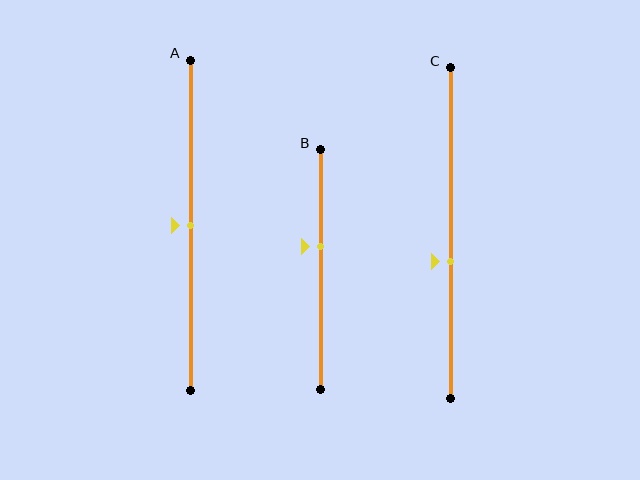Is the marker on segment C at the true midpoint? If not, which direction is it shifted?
No, the marker on segment C is shifted downward by about 8% of the segment length.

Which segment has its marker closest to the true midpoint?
Segment A has its marker closest to the true midpoint.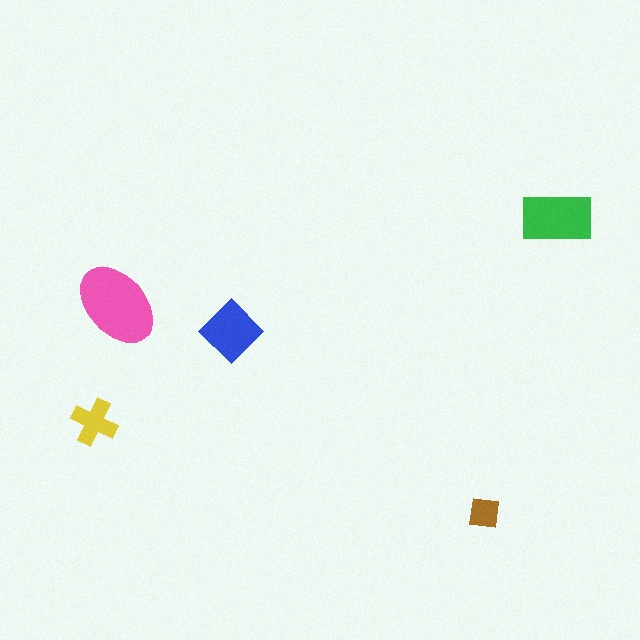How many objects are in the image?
There are 5 objects in the image.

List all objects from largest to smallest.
The pink ellipse, the green rectangle, the blue diamond, the yellow cross, the brown square.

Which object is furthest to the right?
The green rectangle is rightmost.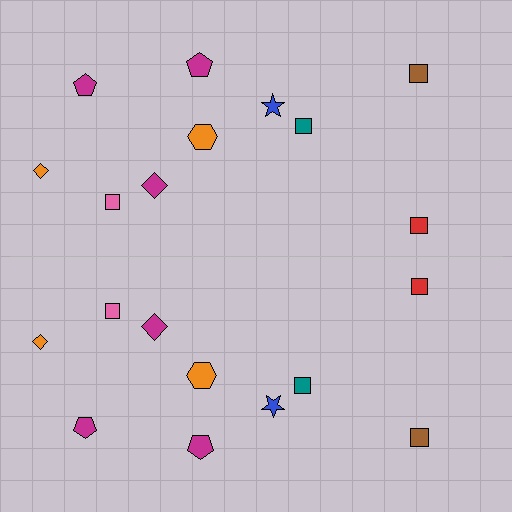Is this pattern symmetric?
Yes, this pattern has bilateral (reflection) symmetry.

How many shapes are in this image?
There are 20 shapes in this image.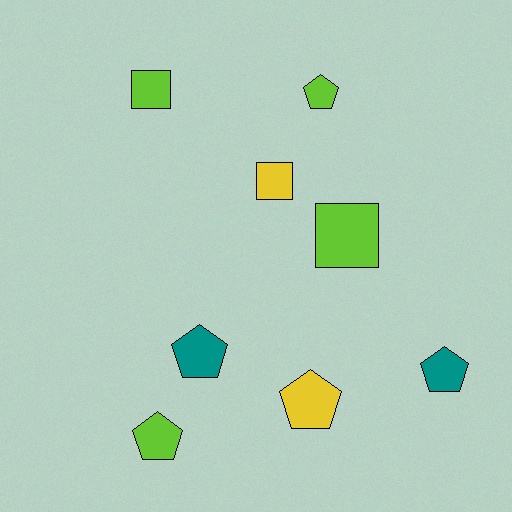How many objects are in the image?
There are 8 objects.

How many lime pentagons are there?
There are 2 lime pentagons.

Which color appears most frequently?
Lime, with 4 objects.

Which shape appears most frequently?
Pentagon, with 5 objects.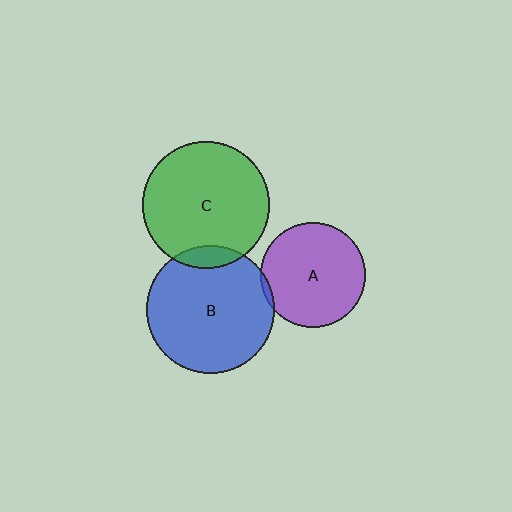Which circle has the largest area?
Circle B (blue).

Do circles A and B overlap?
Yes.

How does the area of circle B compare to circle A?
Approximately 1.5 times.